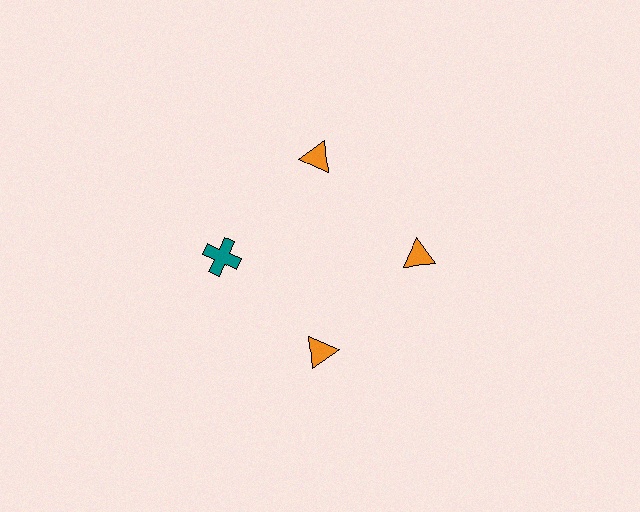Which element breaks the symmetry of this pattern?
The teal cross at roughly the 9 o'clock position breaks the symmetry. All other shapes are orange triangles.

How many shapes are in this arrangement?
There are 4 shapes arranged in a ring pattern.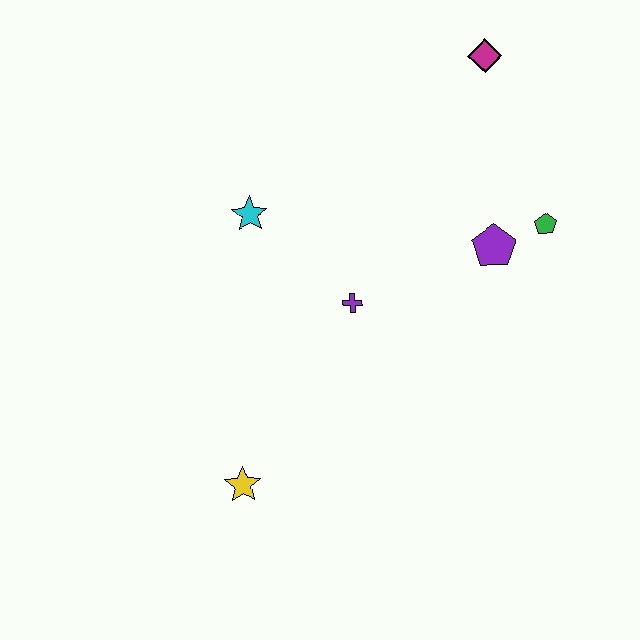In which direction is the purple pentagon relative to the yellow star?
The purple pentagon is to the right of the yellow star.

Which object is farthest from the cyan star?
The green pentagon is farthest from the cyan star.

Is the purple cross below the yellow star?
No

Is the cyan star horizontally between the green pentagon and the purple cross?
No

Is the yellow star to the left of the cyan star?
Yes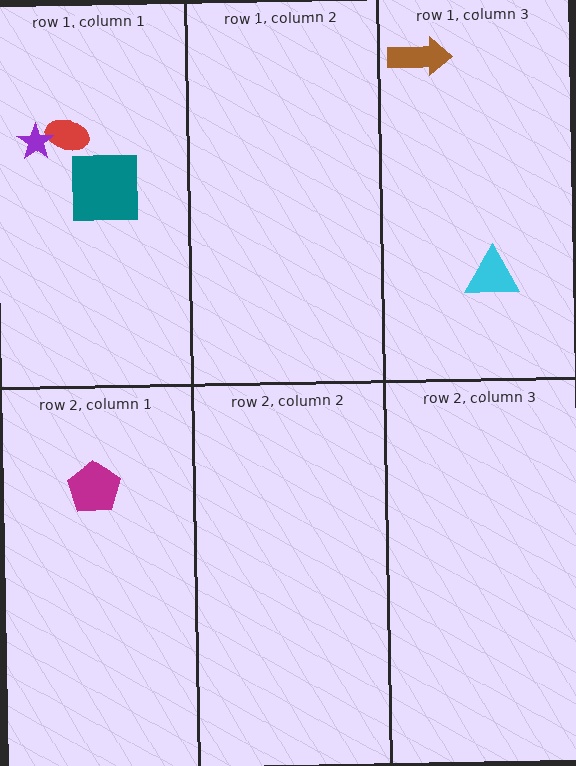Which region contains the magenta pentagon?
The row 2, column 1 region.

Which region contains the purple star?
The row 1, column 1 region.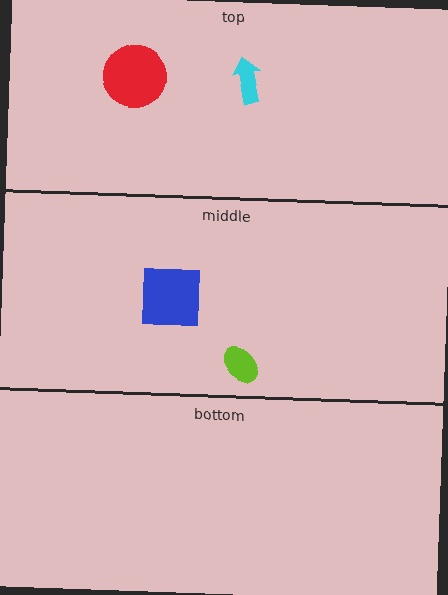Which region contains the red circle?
The top region.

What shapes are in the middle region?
The lime ellipse, the blue square.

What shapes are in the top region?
The cyan arrow, the red circle.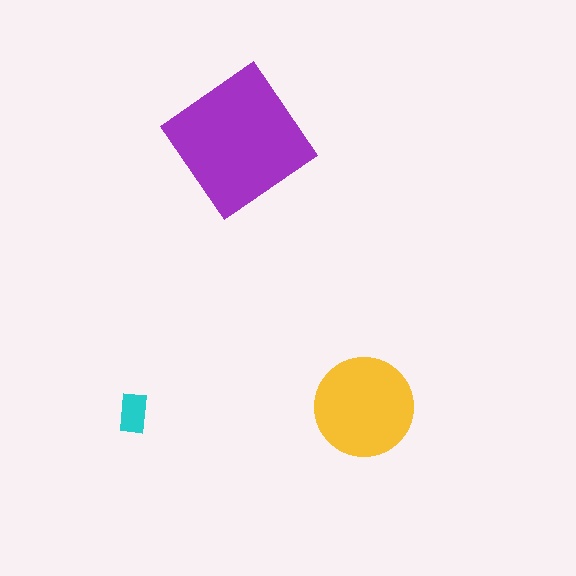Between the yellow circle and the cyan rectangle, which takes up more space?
The yellow circle.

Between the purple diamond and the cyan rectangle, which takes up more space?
The purple diamond.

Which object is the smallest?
The cyan rectangle.